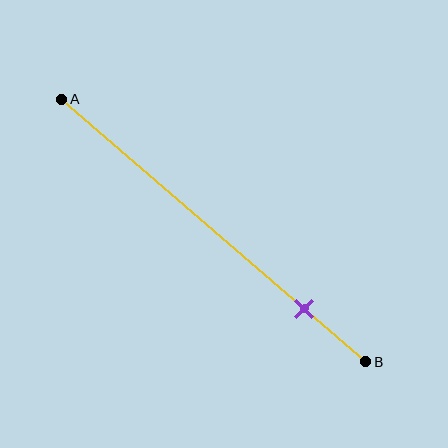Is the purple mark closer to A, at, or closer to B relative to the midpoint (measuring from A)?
The purple mark is closer to point B than the midpoint of segment AB.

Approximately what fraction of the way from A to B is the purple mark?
The purple mark is approximately 80% of the way from A to B.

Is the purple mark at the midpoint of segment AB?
No, the mark is at about 80% from A, not at the 50% midpoint.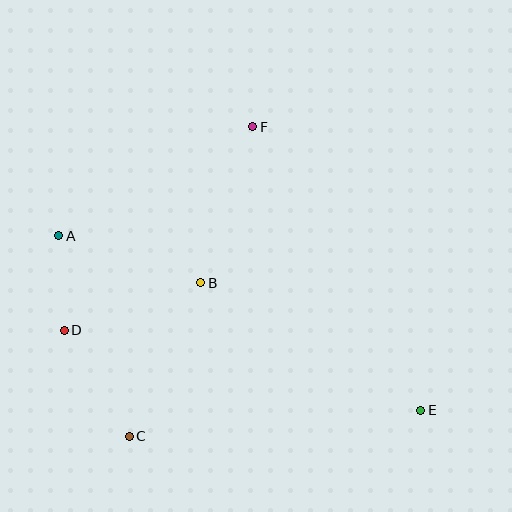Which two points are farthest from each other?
Points A and E are farthest from each other.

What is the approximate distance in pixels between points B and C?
The distance between B and C is approximately 169 pixels.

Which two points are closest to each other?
Points A and D are closest to each other.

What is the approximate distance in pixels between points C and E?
The distance between C and E is approximately 293 pixels.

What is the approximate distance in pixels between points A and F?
The distance between A and F is approximately 223 pixels.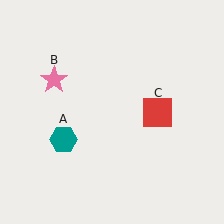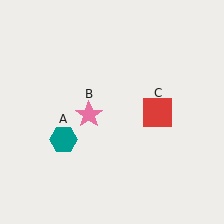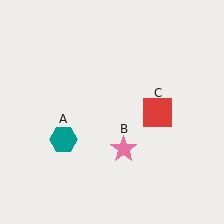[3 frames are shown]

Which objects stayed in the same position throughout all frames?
Teal hexagon (object A) and red square (object C) remained stationary.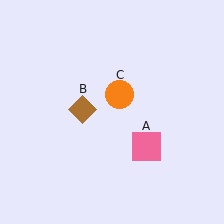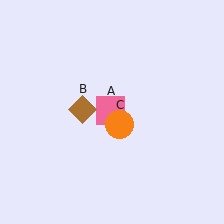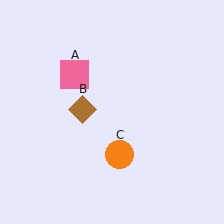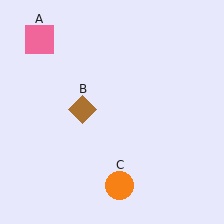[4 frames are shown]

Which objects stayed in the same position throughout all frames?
Brown diamond (object B) remained stationary.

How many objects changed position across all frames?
2 objects changed position: pink square (object A), orange circle (object C).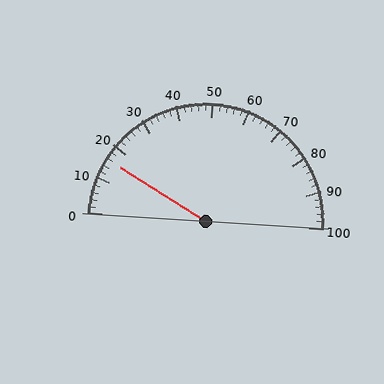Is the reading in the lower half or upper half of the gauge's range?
The reading is in the lower half of the range (0 to 100).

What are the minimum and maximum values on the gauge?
The gauge ranges from 0 to 100.